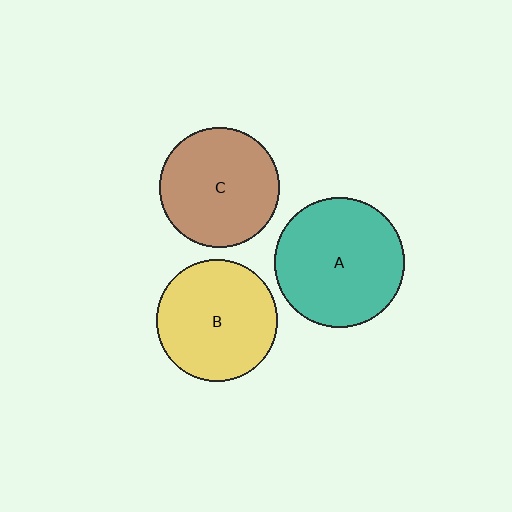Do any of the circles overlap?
No, none of the circles overlap.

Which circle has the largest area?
Circle A (teal).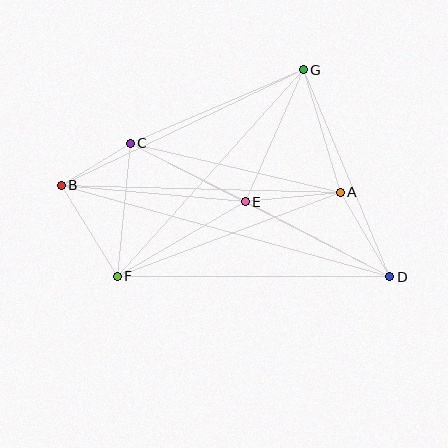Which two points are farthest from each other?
Points B and D are farthest from each other.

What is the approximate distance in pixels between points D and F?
The distance between D and F is approximately 272 pixels.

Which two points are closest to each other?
Points B and C are closest to each other.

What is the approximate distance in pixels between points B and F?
The distance between B and F is approximately 107 pixels.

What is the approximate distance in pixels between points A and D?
The distance between A and D is approximately 98 pixels.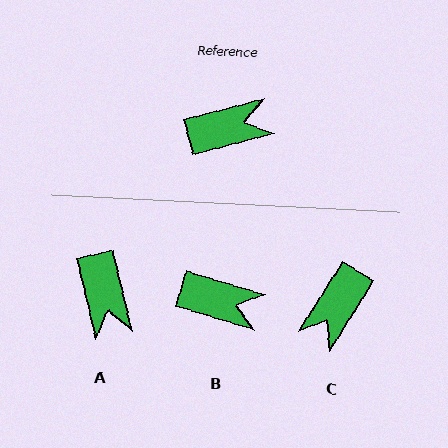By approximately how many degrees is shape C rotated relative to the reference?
Approximately 137 degrees clockwise.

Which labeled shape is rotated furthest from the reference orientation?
C, about 137 degrees away.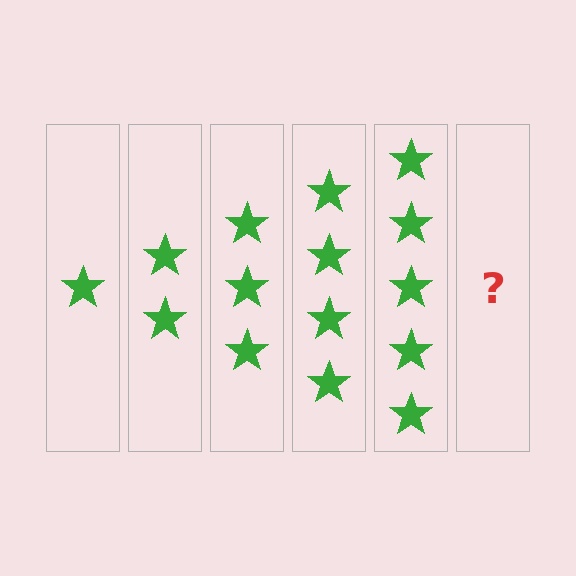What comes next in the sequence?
The next element should be 6 stars.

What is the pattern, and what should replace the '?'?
The pattern is that each step adds one more star. The '?' should be 6 stars.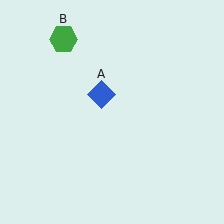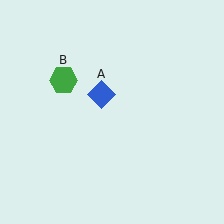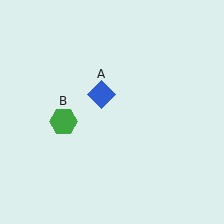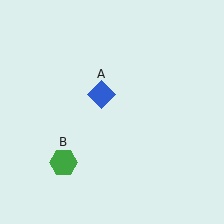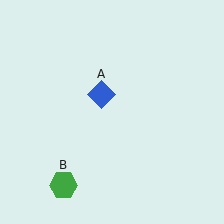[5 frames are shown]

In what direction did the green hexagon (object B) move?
The green hexagon (object B) moved down.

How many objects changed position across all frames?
1 object changed position: green hexagon (object B).